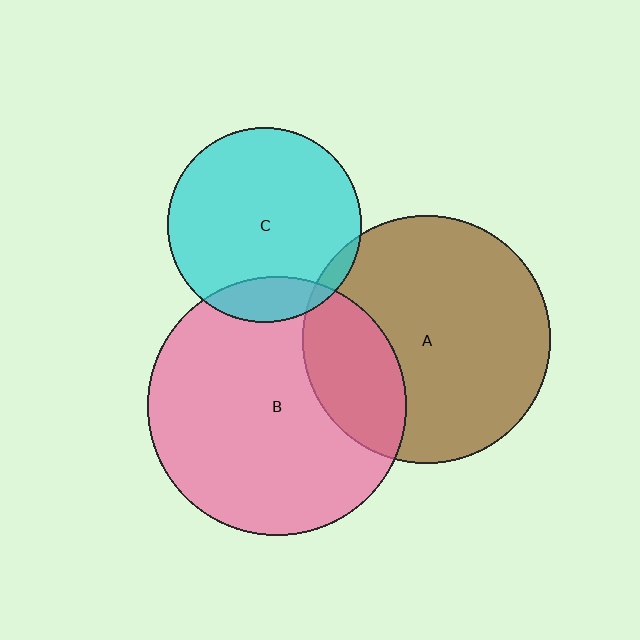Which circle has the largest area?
Circle B (pink).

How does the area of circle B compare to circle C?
Approximately 1.8 times.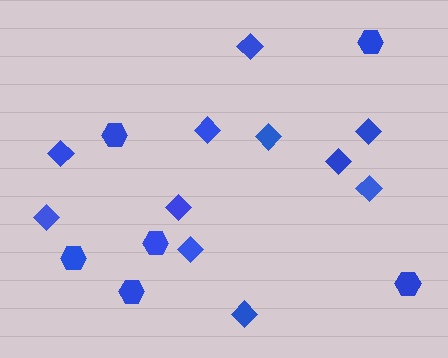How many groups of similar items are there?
There are 2 groups: one group of hexagons (6) and one group of diamonds (11).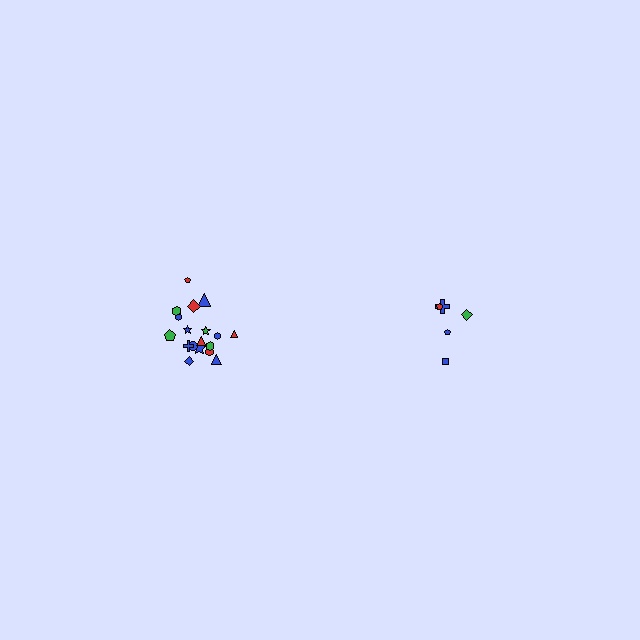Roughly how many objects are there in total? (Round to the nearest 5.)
Roughly 25 objects in total.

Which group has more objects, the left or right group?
The left group.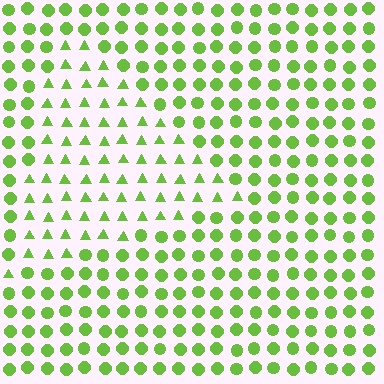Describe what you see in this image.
The image is filled with small lime elements arranged in a uniform grid. A triangle-shaped region contains triangles, while the surrounding area contains circles. The boundary is defined purely by the change in element shape.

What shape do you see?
I see a triangle.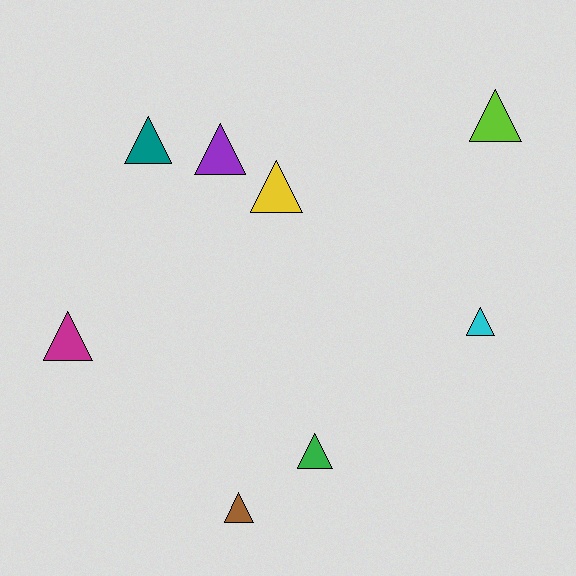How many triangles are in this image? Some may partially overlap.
There are 8 triangles.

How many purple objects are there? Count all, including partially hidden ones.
There is 1 purple object.